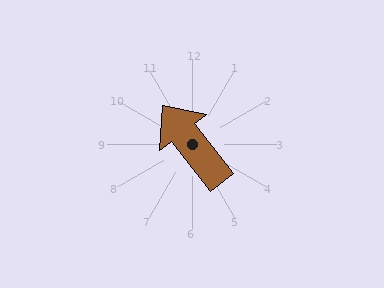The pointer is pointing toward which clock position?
Roughly 11 o'clock.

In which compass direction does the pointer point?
Northwest.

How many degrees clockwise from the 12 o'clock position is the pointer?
Approximately 323 degrees.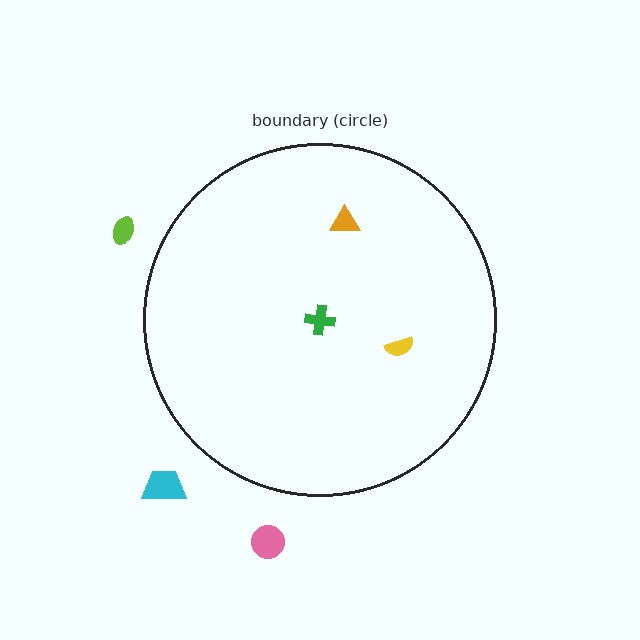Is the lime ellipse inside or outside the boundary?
Outside.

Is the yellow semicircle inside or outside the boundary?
Inside.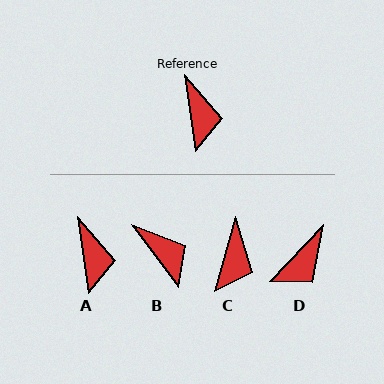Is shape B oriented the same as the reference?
No, it is off by about 29 degrees.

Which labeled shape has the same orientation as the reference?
A.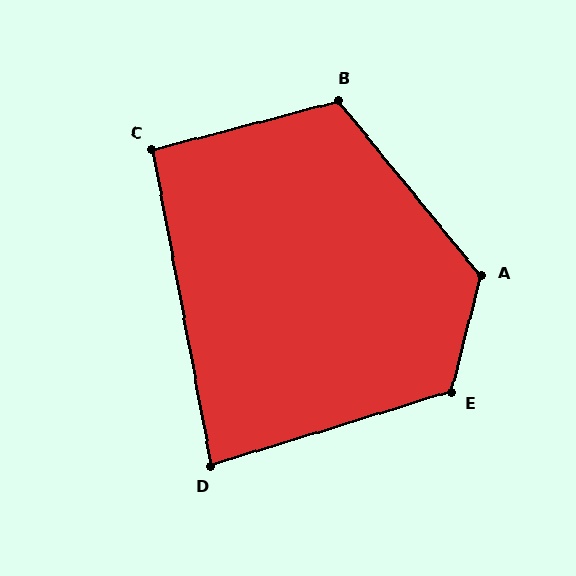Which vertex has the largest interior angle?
A, at approximately 126 degrees.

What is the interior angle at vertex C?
Approximately 94 degrees (approximately right).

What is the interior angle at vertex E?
Approximately 121 degrees (obtuse).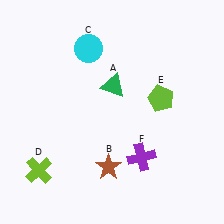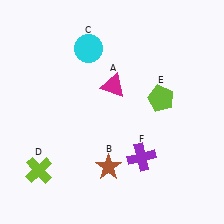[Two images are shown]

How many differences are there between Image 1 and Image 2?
There is 1 difference between the two images.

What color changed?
The triangle (A) changed from green in Image 1 to magenta in Image 2.